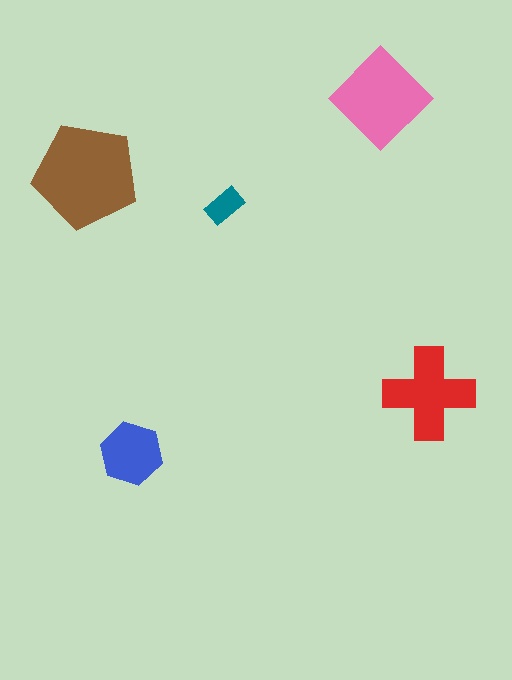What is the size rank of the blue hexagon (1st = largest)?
4th.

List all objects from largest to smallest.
The brown pentagon, the pink diamond, the red cross, the blue hexagon, the teal rectangle.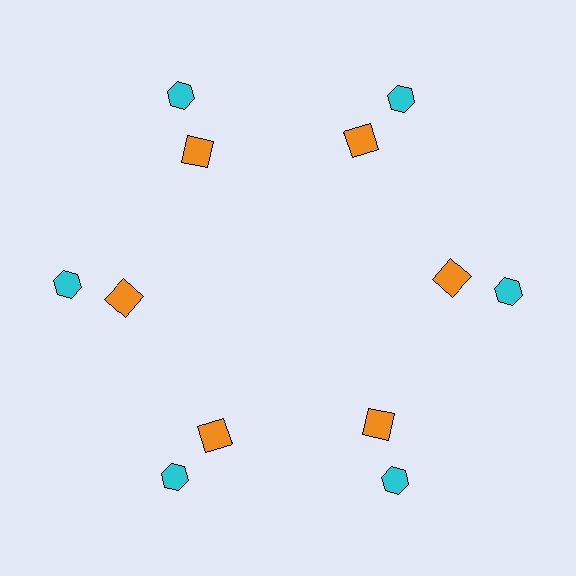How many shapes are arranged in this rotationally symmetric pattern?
There are 12 shapes, arranged in 6 groups of 2.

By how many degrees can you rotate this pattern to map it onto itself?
The pattern maps onto itself every 60 degrees of rotation.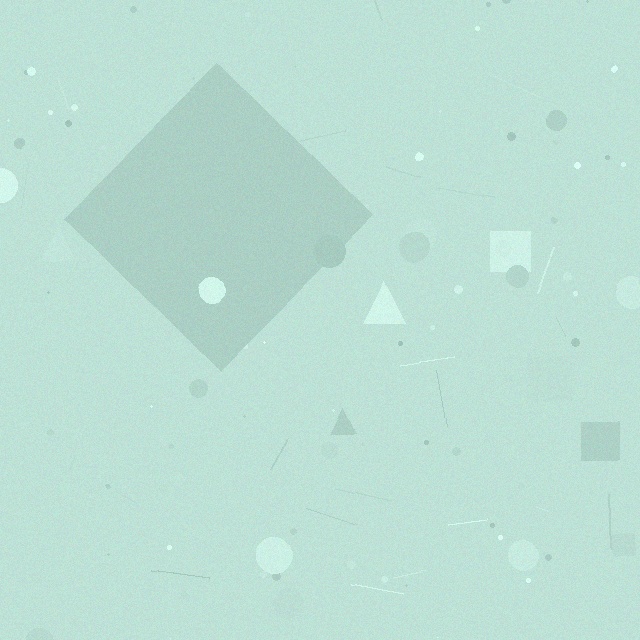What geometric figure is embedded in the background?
A diamond is embedded in the background.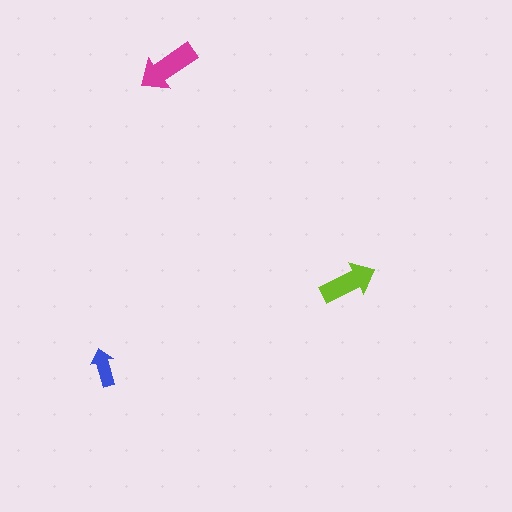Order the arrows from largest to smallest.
the magenta one, the lime one, the blue one.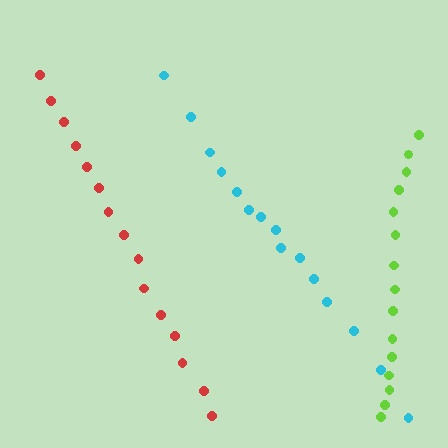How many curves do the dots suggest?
There are 3 distinct paths.